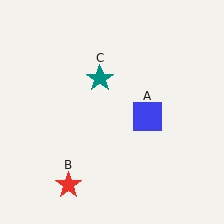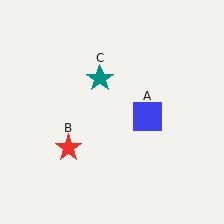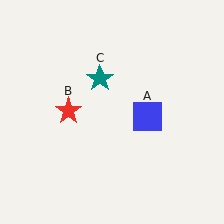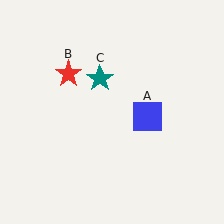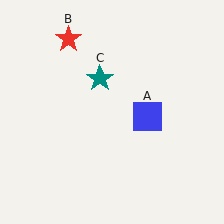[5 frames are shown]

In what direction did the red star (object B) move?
The red star (object B) moved up.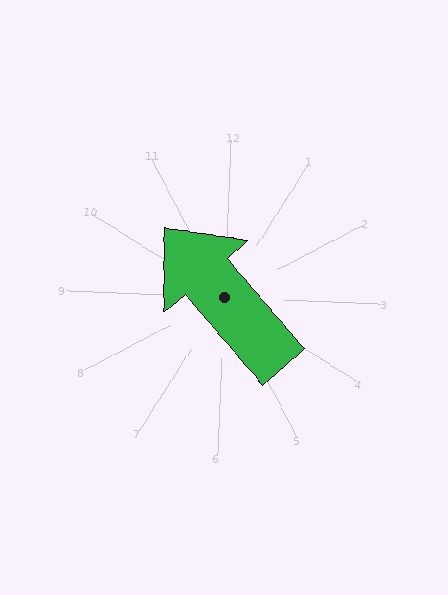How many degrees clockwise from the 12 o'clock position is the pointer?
Approximately 317 degrees.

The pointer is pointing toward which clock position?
Roughly 11 o'clock.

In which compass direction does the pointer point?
Northwest.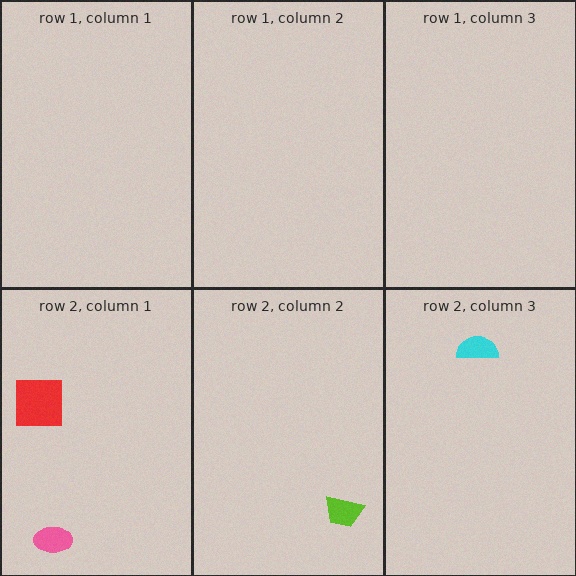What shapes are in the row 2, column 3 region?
The cyan semicircle.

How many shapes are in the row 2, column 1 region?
2.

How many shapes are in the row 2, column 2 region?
1.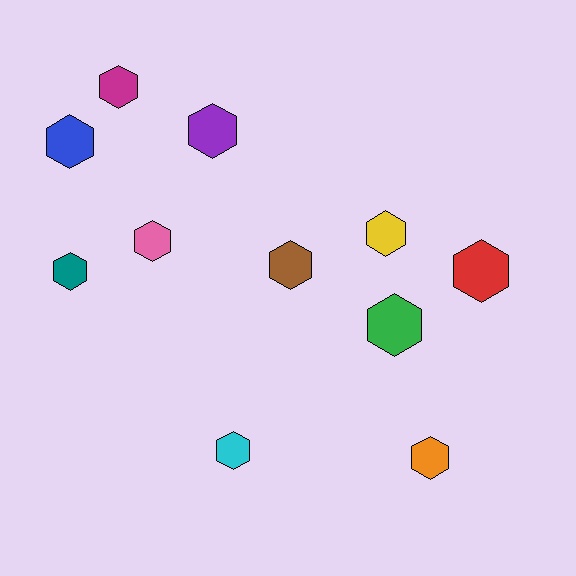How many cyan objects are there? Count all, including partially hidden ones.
There is 1 cyan object.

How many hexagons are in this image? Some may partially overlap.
There are 11 hexagons.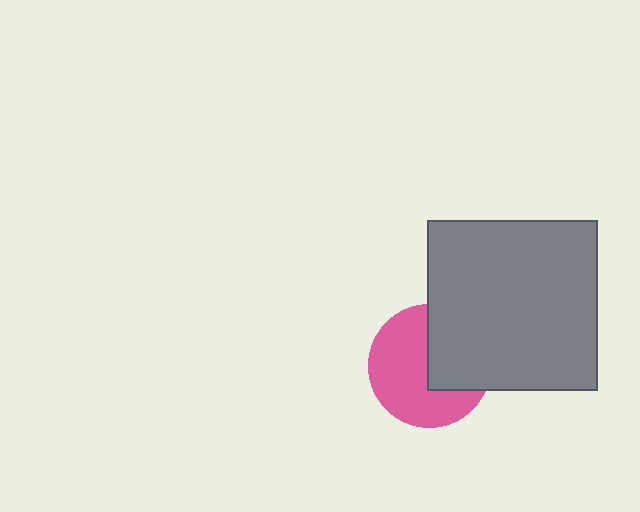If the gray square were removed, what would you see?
You would see the complete pink circle.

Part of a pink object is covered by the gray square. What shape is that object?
It is a circle.